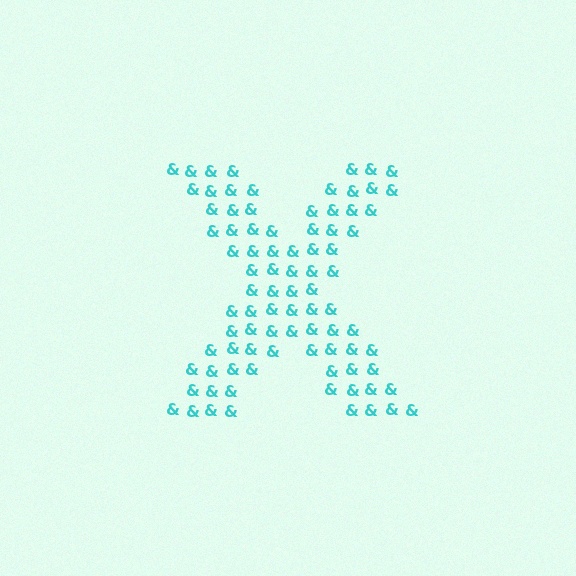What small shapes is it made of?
It is made of small ampersands.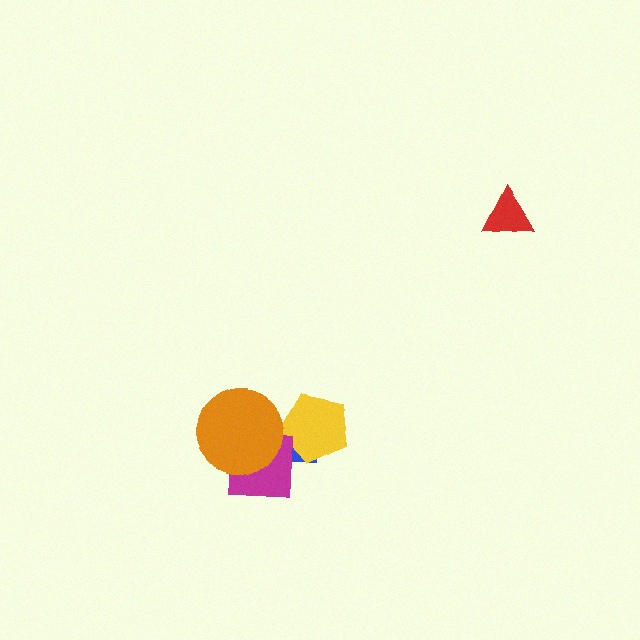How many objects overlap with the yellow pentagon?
2 objects overlap with the yellow pentagon.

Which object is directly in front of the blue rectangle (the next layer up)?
The yellow pentagon is directly in front of the blue rectangle.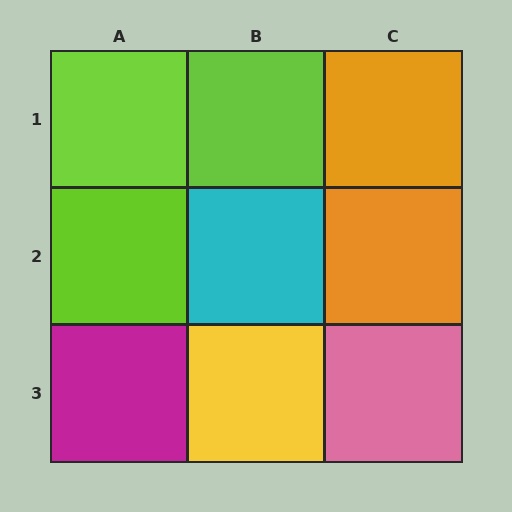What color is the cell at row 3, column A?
Magenta.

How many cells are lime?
3 cells are lime.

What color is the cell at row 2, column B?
Cyan.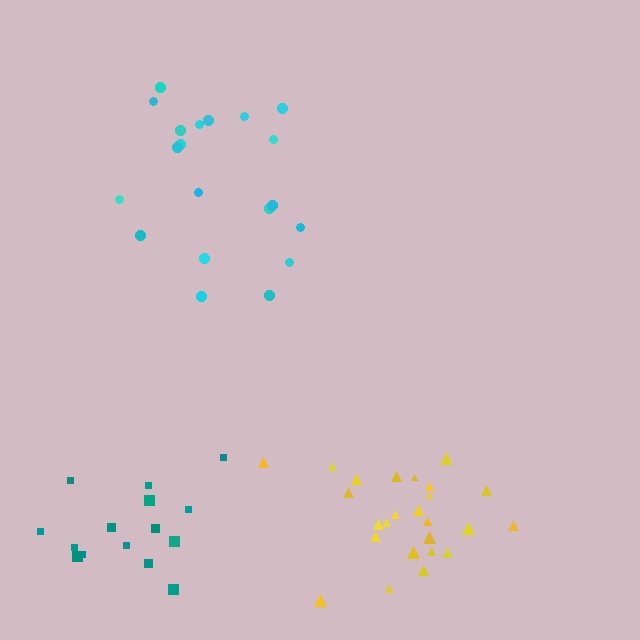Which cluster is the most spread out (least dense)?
Teal.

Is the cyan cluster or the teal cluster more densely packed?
Cyan.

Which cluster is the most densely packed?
Yellow.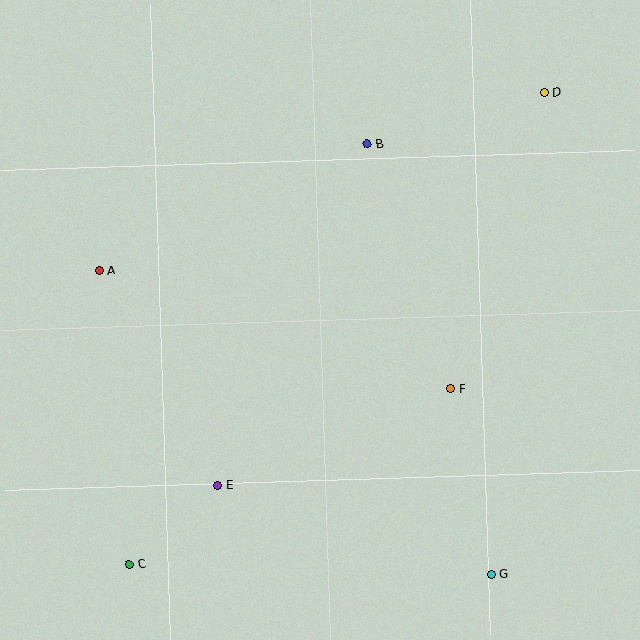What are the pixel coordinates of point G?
Point G is at (492, 574).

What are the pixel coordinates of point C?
Point C is at (129, 564).